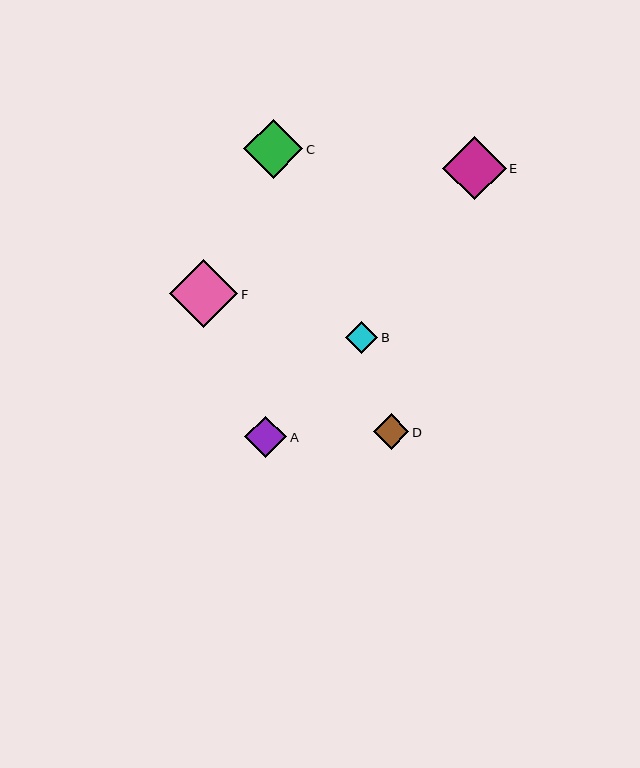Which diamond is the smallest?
Diamond B is the smallest with a size of approximately 32 pixels.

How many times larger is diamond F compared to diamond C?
Diamond F is approximately 1.1 times the size of diamond C.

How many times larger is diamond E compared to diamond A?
Diamond E is approximately 1.5 times the size of diamond A.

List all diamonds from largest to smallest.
From largest to smallest: F, E, C, A, D, B.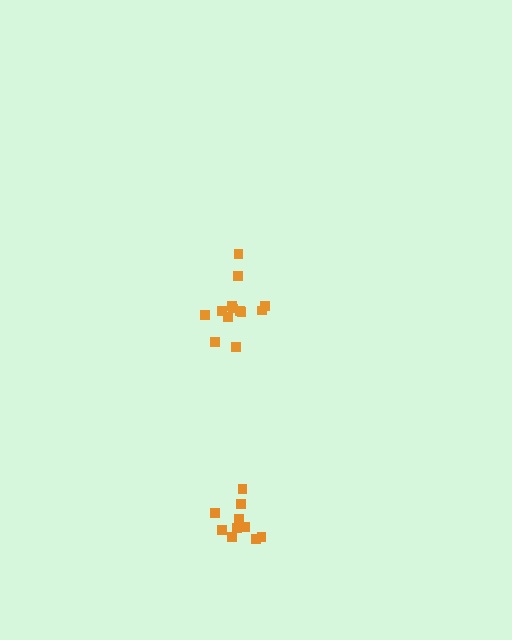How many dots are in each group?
Group 1: 13 dots, Group 2: 10 dots (23 total).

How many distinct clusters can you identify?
There are 2 distinct clusters.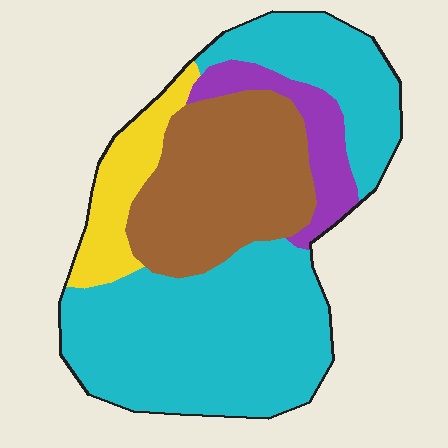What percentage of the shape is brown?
Brown covers roughly 25% of the shape.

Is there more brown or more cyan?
Cyan.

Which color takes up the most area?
Cyan, at roughly 55%.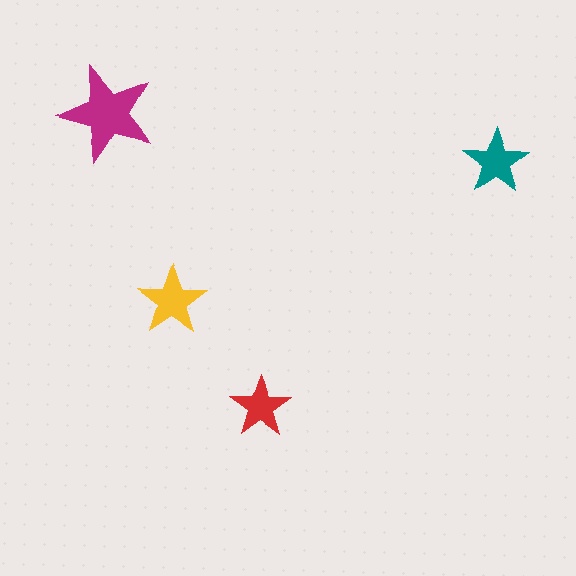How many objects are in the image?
There are 4 objects in the image.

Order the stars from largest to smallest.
the magenta one, the yellow one, the teal one, the red one.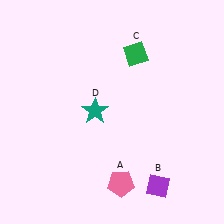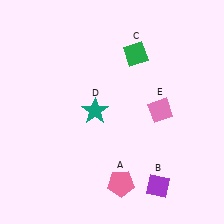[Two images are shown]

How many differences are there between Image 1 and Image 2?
There is 1 difference between the two images.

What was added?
A pink diamond (E) was added in Image 2.